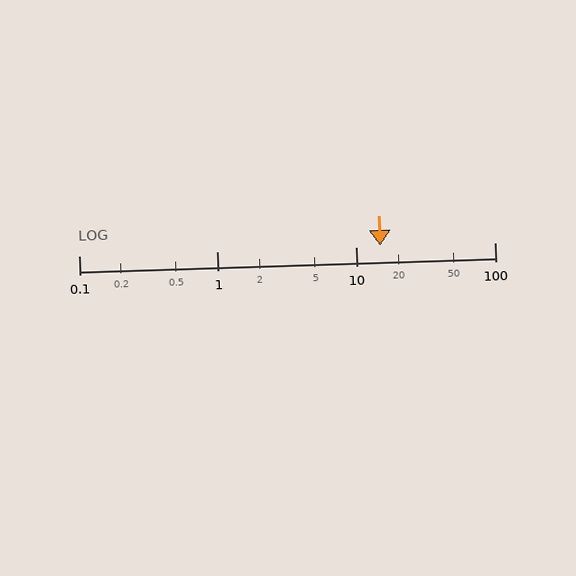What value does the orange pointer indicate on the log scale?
The pointer indicates approximately 15.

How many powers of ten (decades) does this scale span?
The scale spans 3 decades, from 0.1 to 100.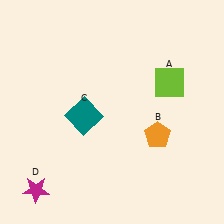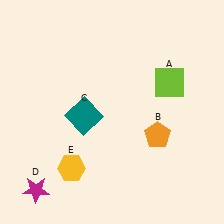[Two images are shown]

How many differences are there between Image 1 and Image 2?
There is 1 difference between the two images.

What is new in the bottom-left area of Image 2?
A yellow hexagon (E) was added in the bottom-left area of Image 2.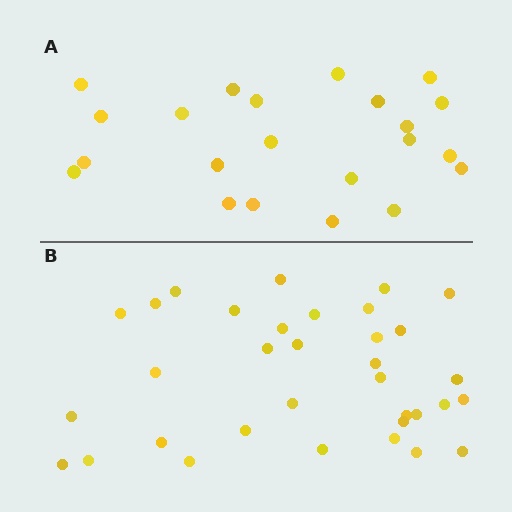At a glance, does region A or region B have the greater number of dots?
Region B (the bottom region) has more dots.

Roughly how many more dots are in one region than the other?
Region B has roughly 12 or so more dots than region A.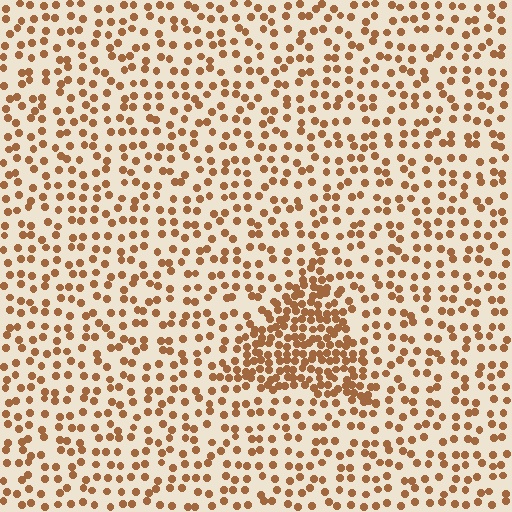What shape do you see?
I see a triangle.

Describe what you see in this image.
The image contains small brown elements arranged at two different densities. A triangle-shaped region is visible where the elements are more densely packed than the surrounding area.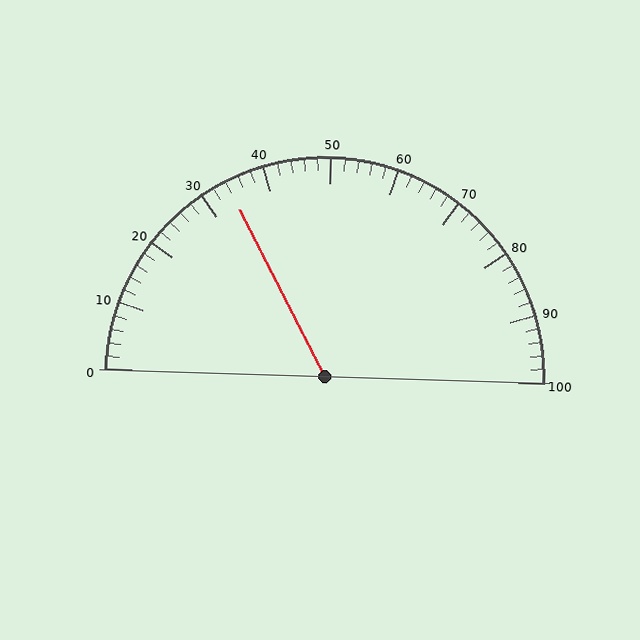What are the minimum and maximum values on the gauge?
The gauge ranges from 0 to 100.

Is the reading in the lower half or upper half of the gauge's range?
The reading is in the lower half of the range (0 to 100).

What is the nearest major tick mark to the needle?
The nearest major tick mark is 30.